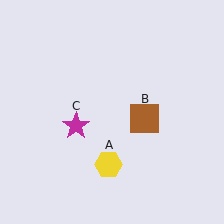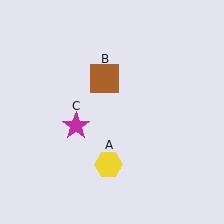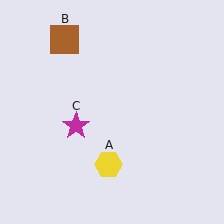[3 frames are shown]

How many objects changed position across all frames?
1 object changed position: brown square (object B).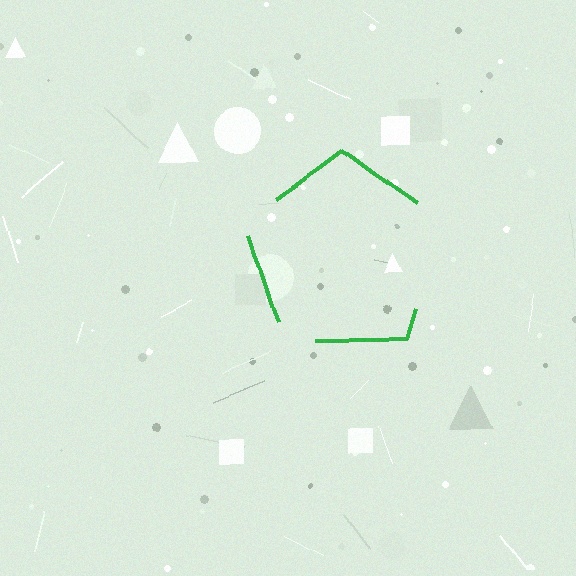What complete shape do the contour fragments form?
The contour fragments form a pentagon.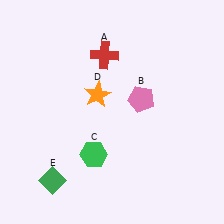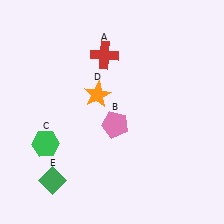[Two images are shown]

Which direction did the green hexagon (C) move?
The green hexagon (C) moved left.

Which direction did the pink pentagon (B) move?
The pink pentagon (B) moved left.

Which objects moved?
The objects that moved are: the pink pentagon (B), the green hexagon (C).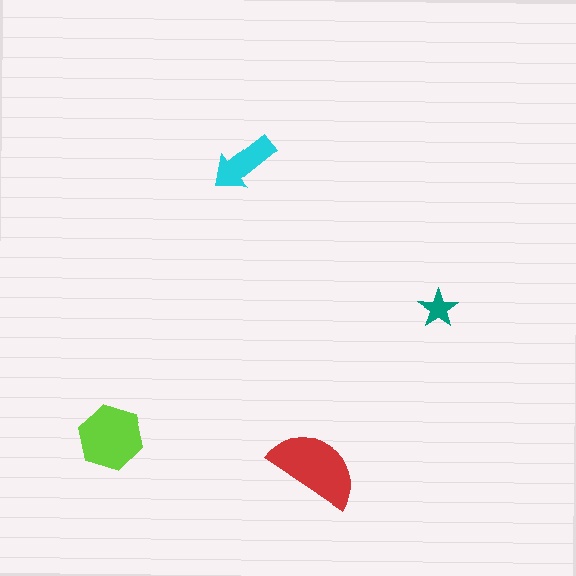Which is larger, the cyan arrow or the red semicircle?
The red semicircle.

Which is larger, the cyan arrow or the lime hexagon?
The lime hexagon.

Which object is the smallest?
The teal star.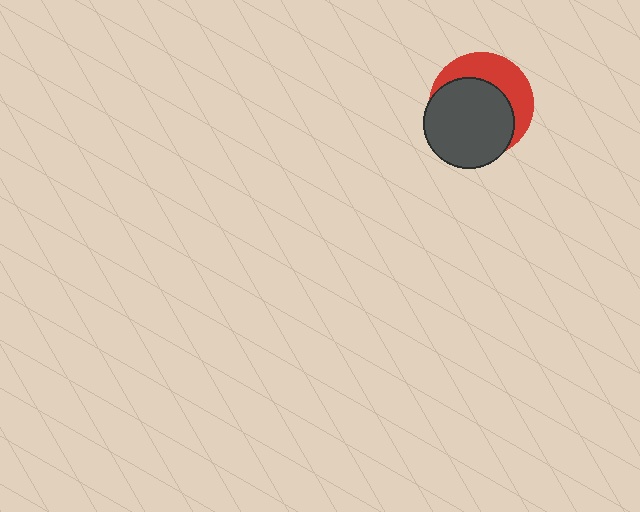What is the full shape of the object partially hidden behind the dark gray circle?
The partially hidden object is a red circle.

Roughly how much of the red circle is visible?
A small part of it is visible (roughly 38%).